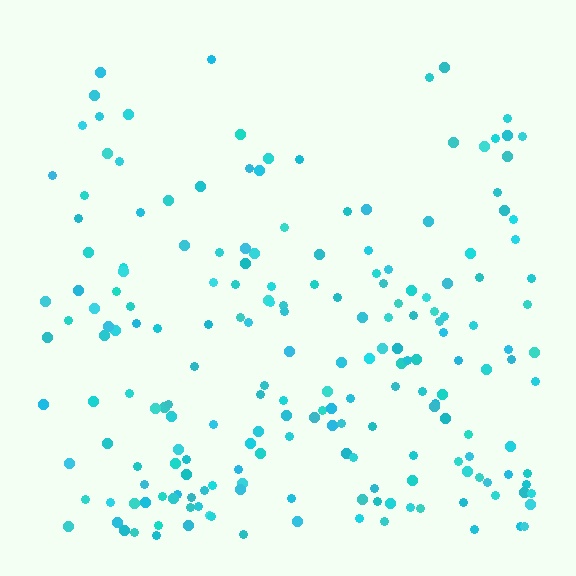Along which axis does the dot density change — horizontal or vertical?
Vertical.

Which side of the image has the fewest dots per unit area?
The top.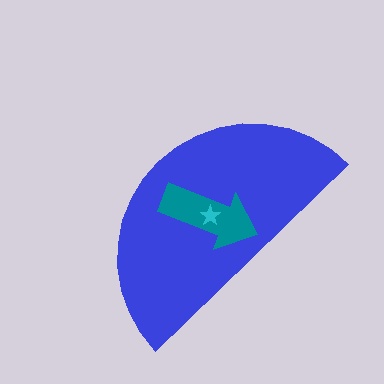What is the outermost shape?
The blue semicircle.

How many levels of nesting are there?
3.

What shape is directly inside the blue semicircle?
The teal arrow.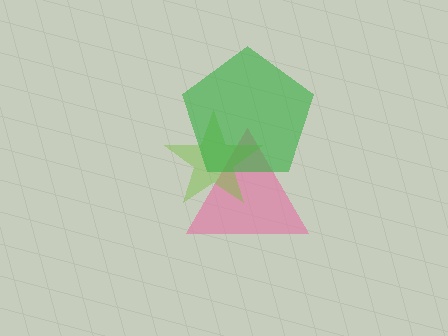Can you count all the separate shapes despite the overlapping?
Yes, there are 3 separate shapes.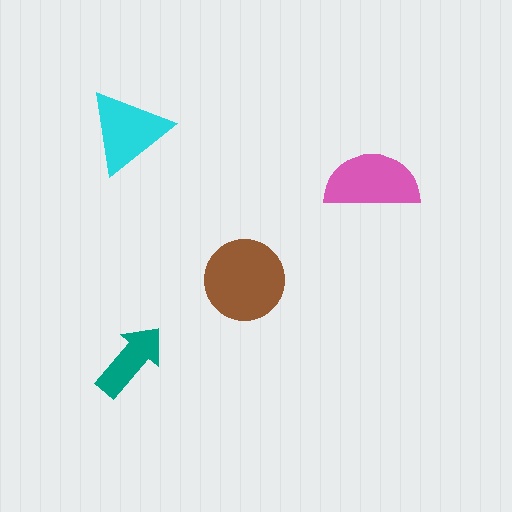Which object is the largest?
The brown circle.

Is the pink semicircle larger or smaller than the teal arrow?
Larger.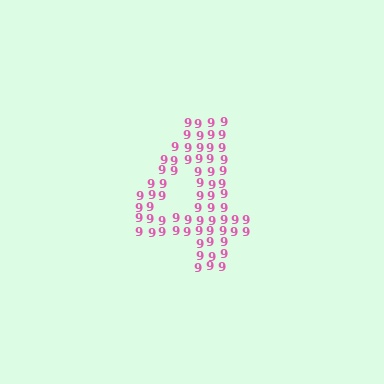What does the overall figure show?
The overall figure shows the digit 4.